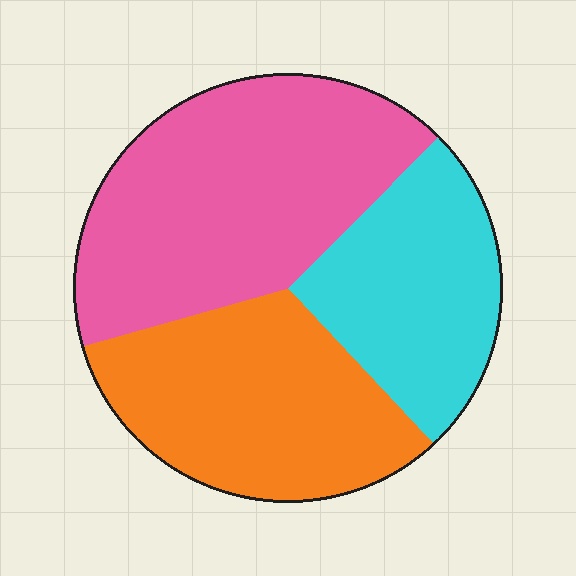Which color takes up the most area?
Pink, at roughly 40%.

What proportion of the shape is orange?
Orange covers 33% of the shape.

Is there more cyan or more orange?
Orange.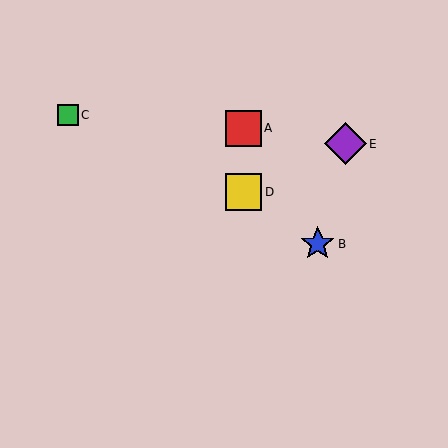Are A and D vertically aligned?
Yes, both are at x≈243.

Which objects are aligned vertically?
Objects A, D are aligned vertically.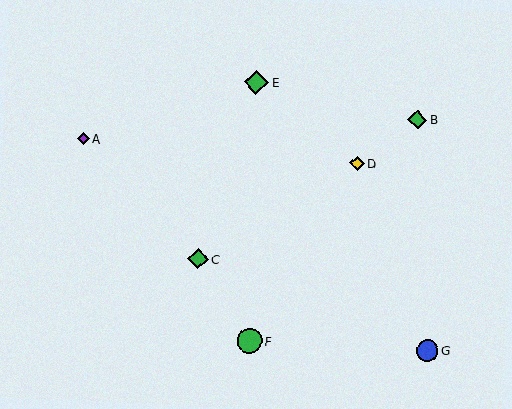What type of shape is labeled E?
Shape E is a green diamond.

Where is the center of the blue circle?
The center of the blue circle is at (428, 351).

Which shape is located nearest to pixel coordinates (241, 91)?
The green diamond (labeled E) at (256, 82) is nearest to that location.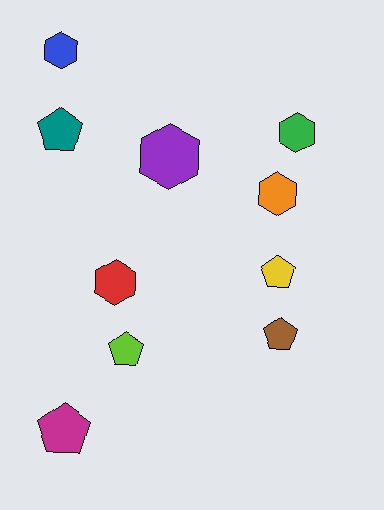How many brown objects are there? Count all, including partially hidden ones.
There is 1 brown object.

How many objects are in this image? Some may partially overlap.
There are 10 objects.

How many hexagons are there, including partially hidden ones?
There are 5 hexagons.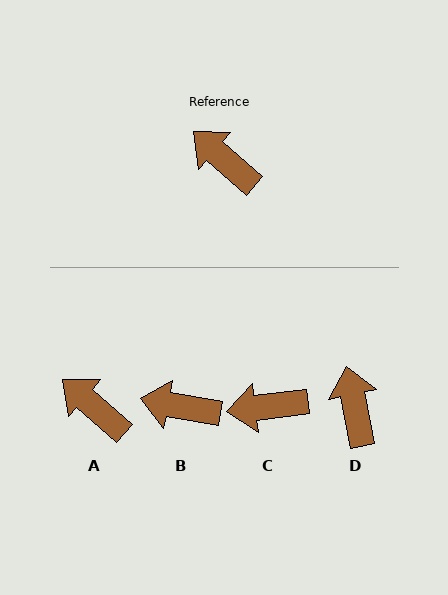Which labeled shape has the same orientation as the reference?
A.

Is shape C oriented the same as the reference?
No, it is off by about 48 degrees.